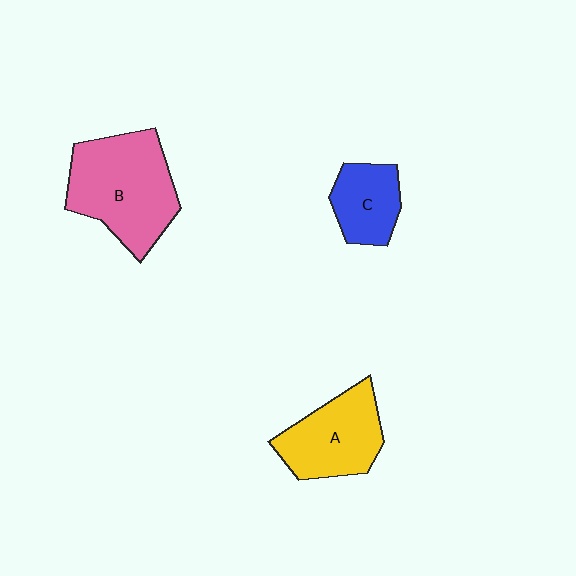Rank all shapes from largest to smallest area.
From largest to smallest: B (pink), A (yellow), C (blue).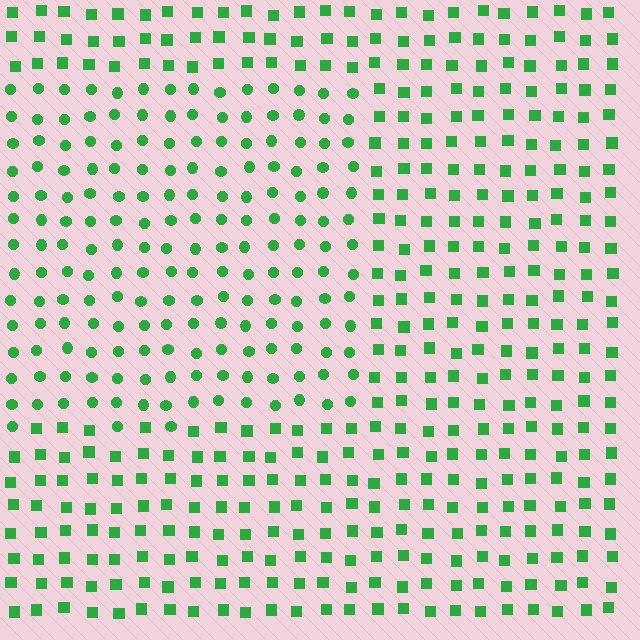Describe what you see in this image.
The image is filled with small green elements arranged in a uniform grid. A rectangle-shaped region contains circles, while the surrounding area contains squares. The boundary is defined purely by the change in element shape.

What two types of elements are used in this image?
The image uses circles inside the rectangle region and squares outside it.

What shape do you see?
I see a rectangle.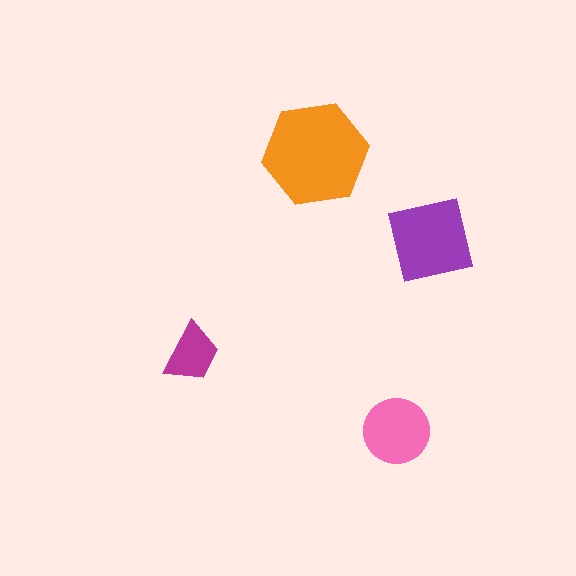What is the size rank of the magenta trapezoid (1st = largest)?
4th.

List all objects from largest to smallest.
The orange hexagon, the purple square, the pink circle, the magenta trapezoid.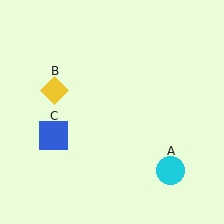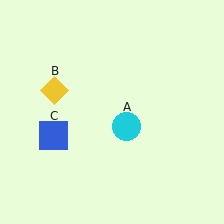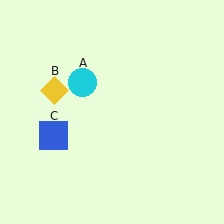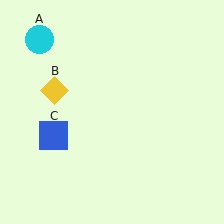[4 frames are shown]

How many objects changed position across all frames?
1 object changed position: cyan circle (object A).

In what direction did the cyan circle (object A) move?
The cyan circle (object A) moved up and to the left.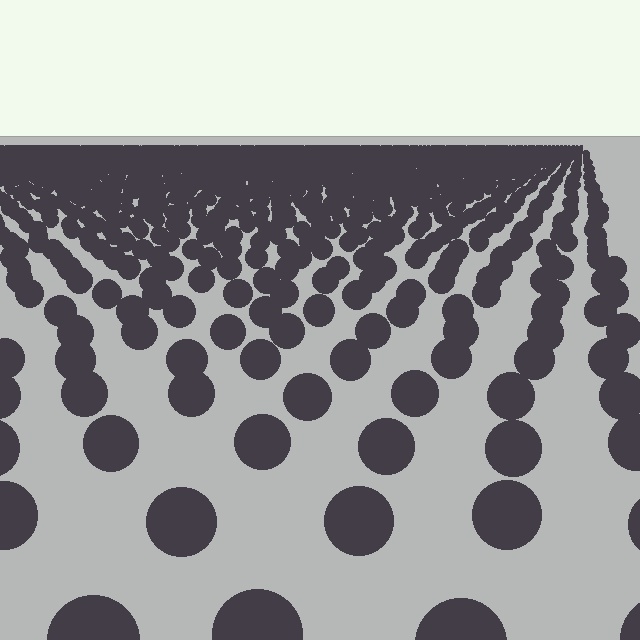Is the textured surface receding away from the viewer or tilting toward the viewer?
The surface is receding away from the viewer. Texture elements get smaller and denser toward the top.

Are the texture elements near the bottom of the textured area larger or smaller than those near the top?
Larger. Near the bottom, elements are closer to the viewer and appear at a bigger on-screen size.